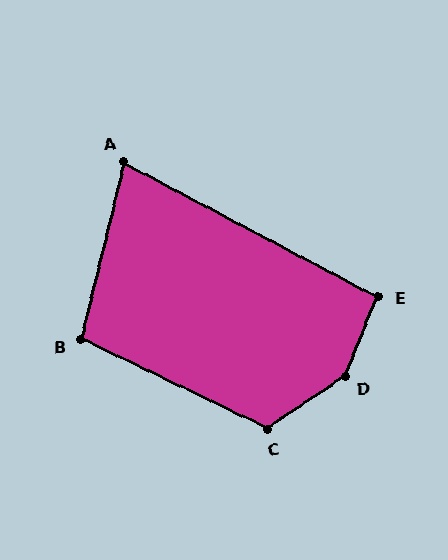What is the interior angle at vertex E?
Approximately 96 degrees (obtuse).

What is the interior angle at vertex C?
Approximately 120 degrees (obtuse).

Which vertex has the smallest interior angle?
A, at approximately 76 degrees.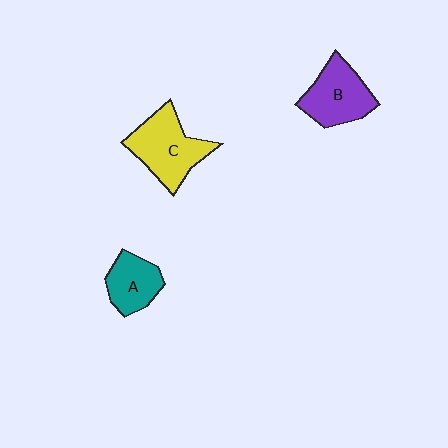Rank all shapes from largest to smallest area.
From largest to smallest: C (yellow), B (purple), A (teal).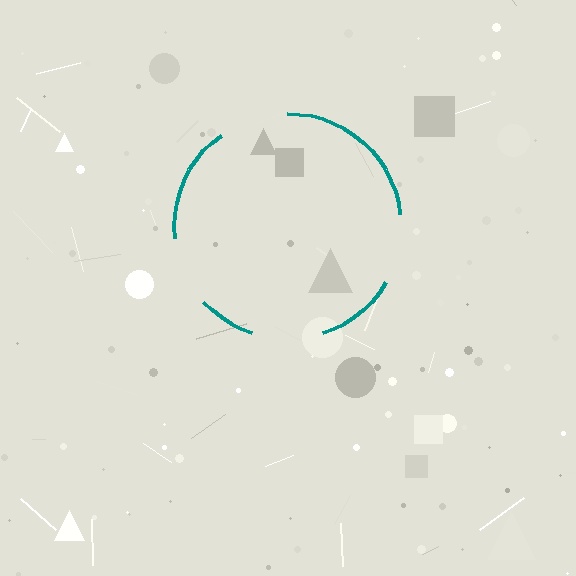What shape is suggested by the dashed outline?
The dashed outline suggests a circle.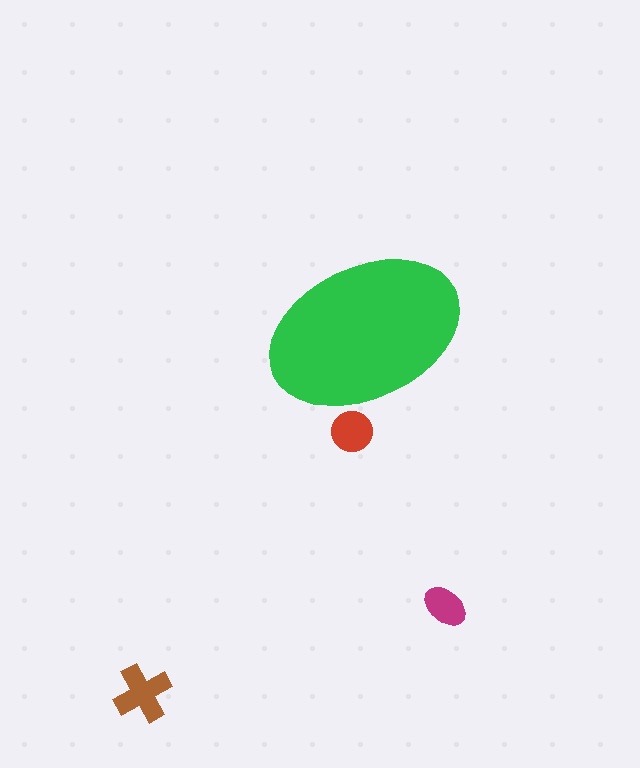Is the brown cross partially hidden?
No, the brown cross is fully visible.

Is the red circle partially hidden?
Yes, the red circle is partially hidden behind the green ellipse.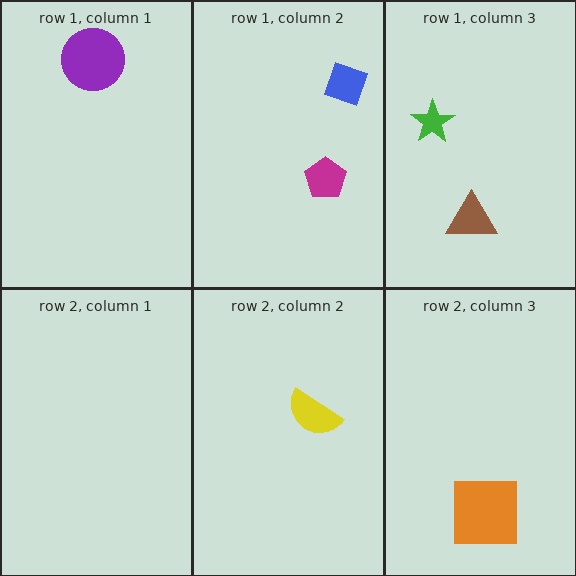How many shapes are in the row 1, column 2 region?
2.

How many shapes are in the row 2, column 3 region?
1.